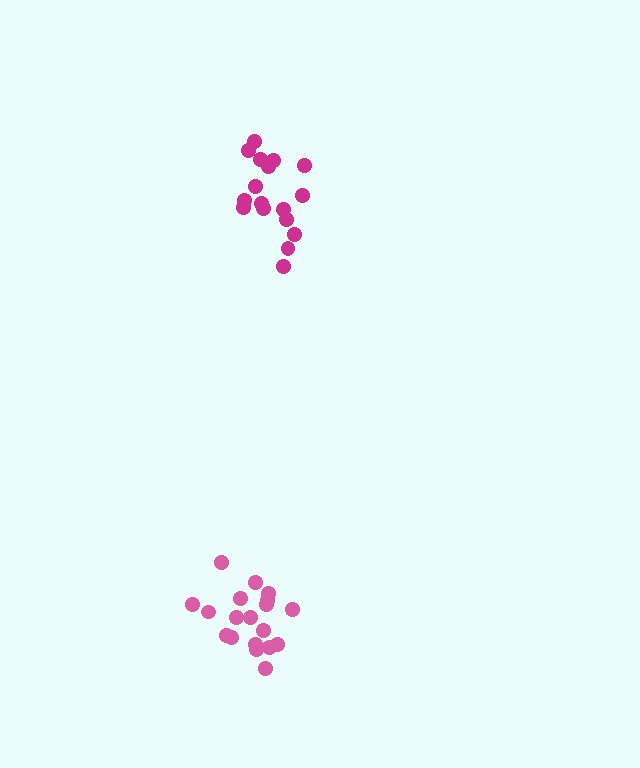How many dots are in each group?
Group 1: 19 dots, Group 2: 17 dots (36 total).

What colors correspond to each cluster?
The clusters are colored: pink, magenta.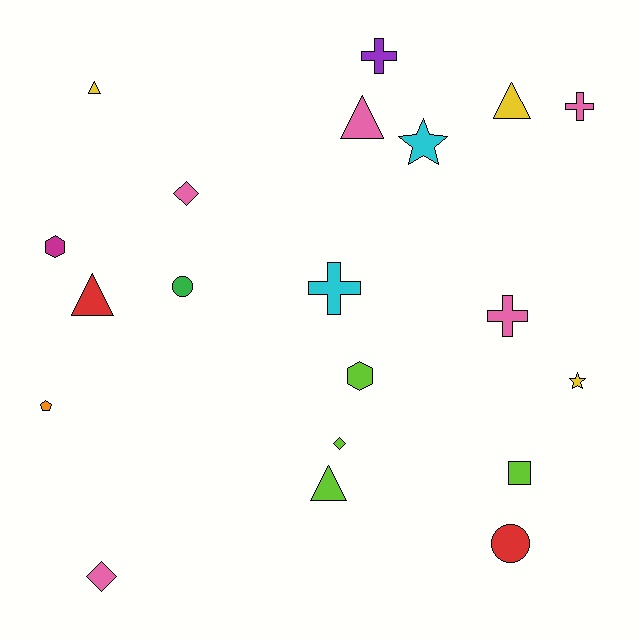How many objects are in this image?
There are 20 objects.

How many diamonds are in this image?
There are 3 diamonds.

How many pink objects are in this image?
There are 5 pink objects.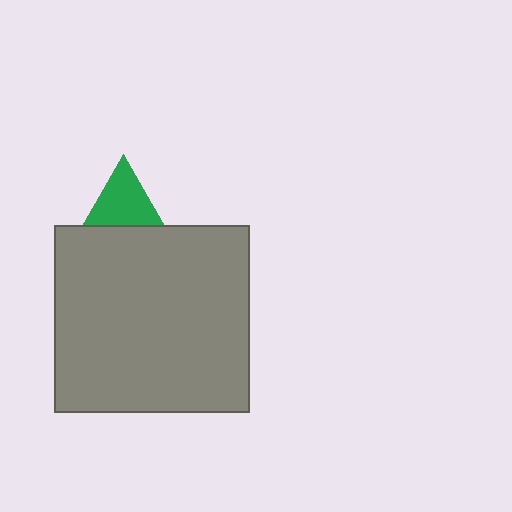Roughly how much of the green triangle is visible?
About half of it is visible (roughly 54%).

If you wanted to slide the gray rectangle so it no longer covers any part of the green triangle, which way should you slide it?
Slide it down — that is the most direct way to separate the two shapes.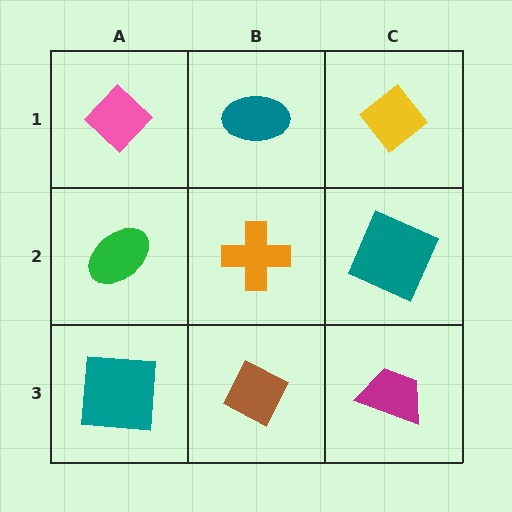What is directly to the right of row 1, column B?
A yellow diamond.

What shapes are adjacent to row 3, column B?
An orange cross (row 2, column B), a teal square (row 3, column A), a magenta trapezoid (row 3, column C).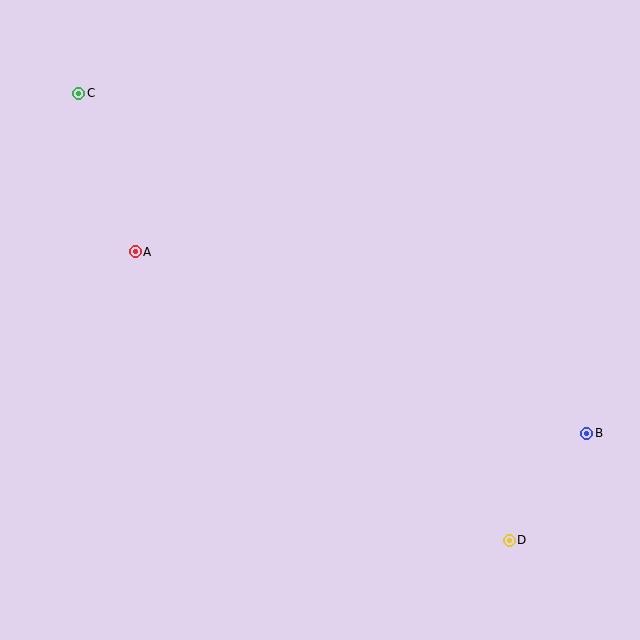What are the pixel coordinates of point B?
Point B is at (587, 433).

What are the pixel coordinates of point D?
Point D is at (509, 540).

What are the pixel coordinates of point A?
Point A is at (135, 252).